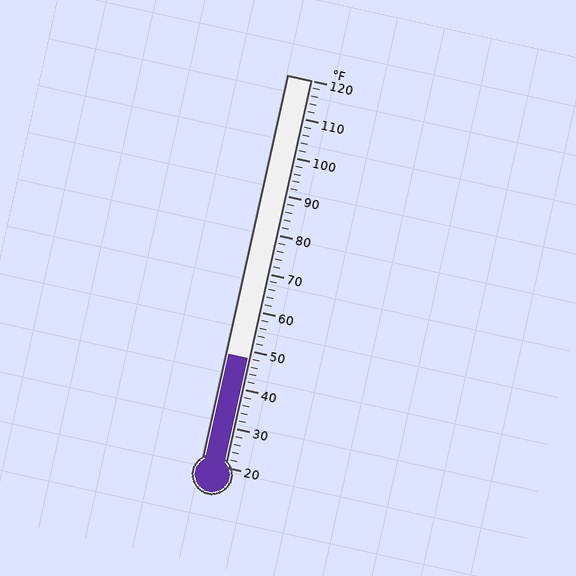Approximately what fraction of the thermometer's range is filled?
The thermometer is filled to approximately 30% of its range.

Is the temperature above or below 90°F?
The temperature is below 90°F.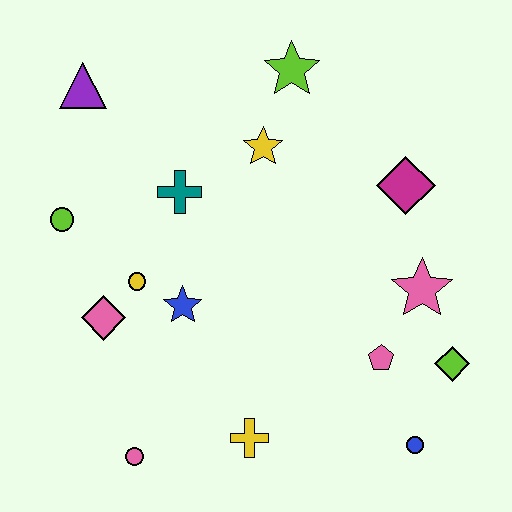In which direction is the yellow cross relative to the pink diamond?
The yellow cross is to the right of the pink diamond.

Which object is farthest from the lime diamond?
The purple triangle is farthest from the lime diamond.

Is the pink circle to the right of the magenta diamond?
No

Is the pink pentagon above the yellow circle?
No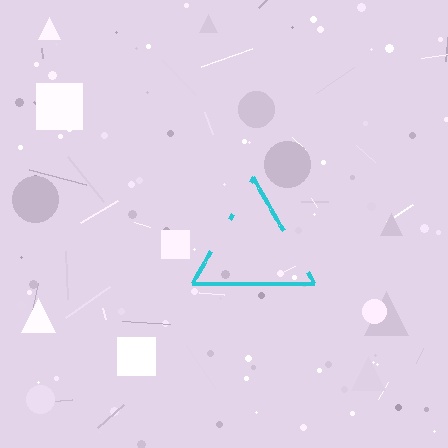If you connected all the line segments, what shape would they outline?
They would outline a triangle.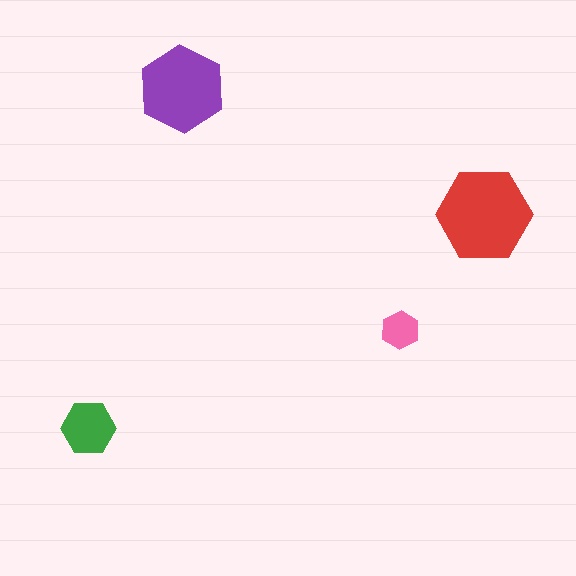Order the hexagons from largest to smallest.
the red one, the purple one, the green one, the pink one.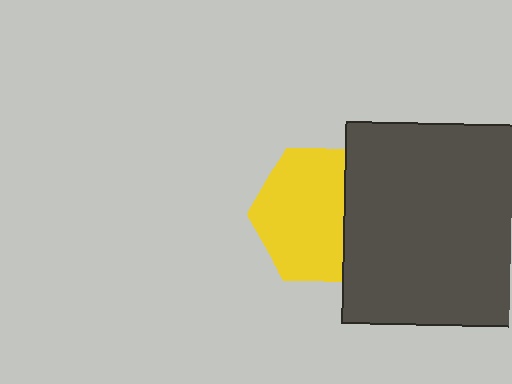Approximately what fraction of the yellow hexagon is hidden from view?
Roughly 33% of the yellow hexagon is hidden behind the dark gray rectangle.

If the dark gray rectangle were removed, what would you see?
You would see the complete yellow hexagon.